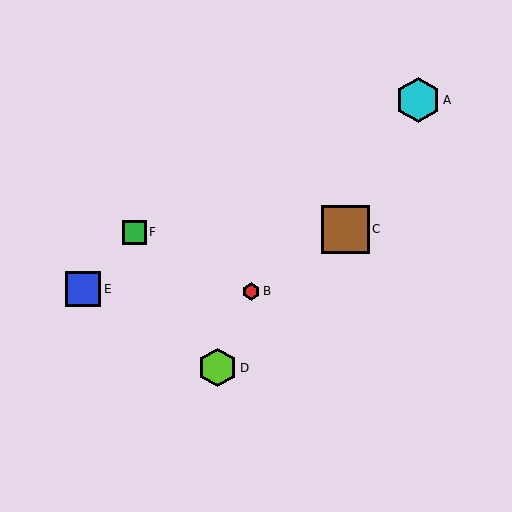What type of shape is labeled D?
Shape D is a lime hexagon.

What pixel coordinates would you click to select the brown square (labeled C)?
Click at (345, 229) to select the brown square C.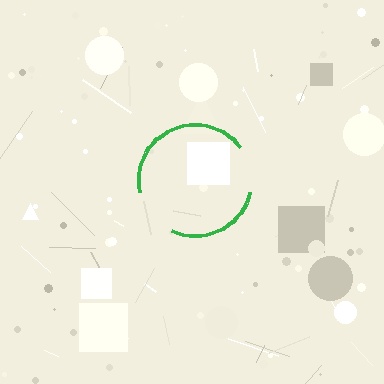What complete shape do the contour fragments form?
The contour fragments form a circle.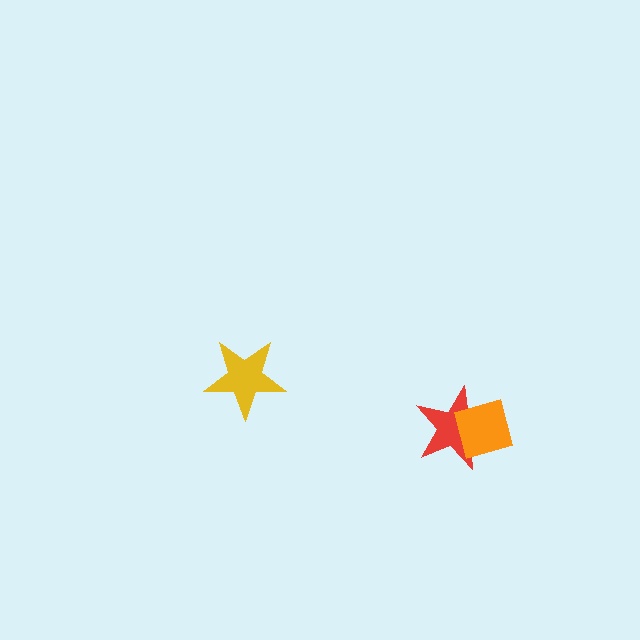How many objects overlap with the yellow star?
0 objects overlap with the yellow star.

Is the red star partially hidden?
Yes, it is partially covered by another shape.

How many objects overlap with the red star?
1 object overlaps with the red star.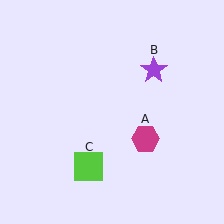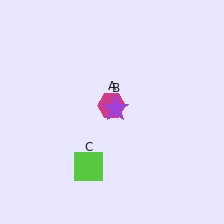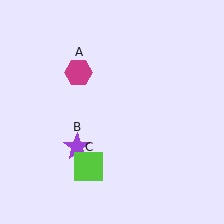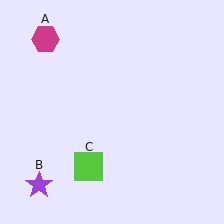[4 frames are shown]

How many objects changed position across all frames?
2 objects changed position: magenta hexagon (object A), purple star (object B).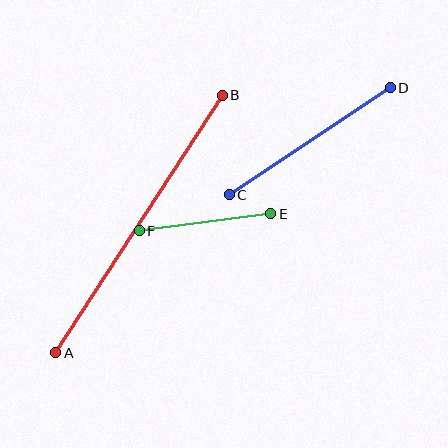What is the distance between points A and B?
The distance is approximately 306 pixels.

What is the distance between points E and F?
The distance is approximately 133 pixels.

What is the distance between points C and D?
The distance is approximately 193 pixels.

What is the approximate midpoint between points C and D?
The midpoint is at approximately (310, 141) pixels.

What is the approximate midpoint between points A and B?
The midpoint is at approximately (139, 224) pixels.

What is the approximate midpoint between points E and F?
The midpoint is at approximately (205, 222) pixels.